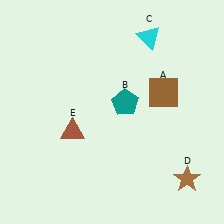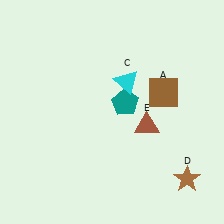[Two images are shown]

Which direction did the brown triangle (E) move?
The brown triangle (E) moved right.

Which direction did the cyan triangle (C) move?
The cyan triangle (C) moved down.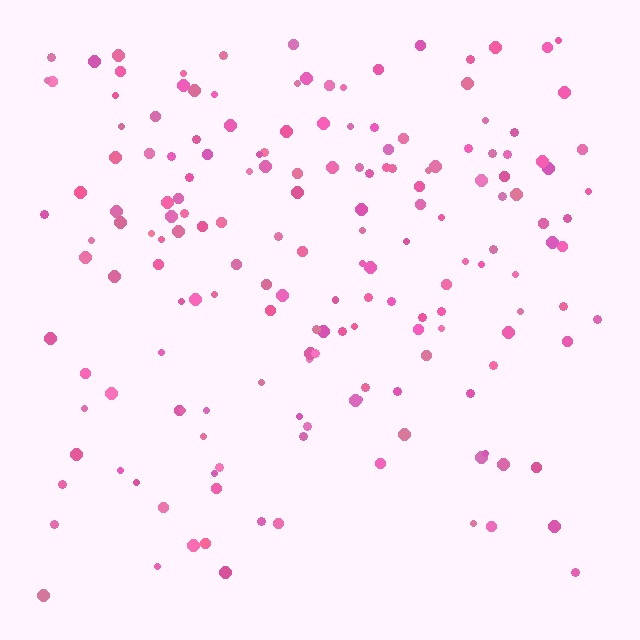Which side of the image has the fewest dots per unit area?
The bottom.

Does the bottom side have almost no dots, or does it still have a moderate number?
Still a moderate number, just noticeably fewer than the top.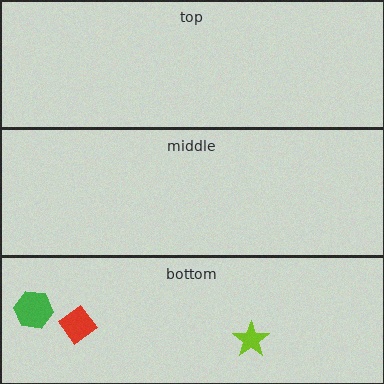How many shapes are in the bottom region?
3.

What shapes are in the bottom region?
The lime star, the red diamond, the green hexagon.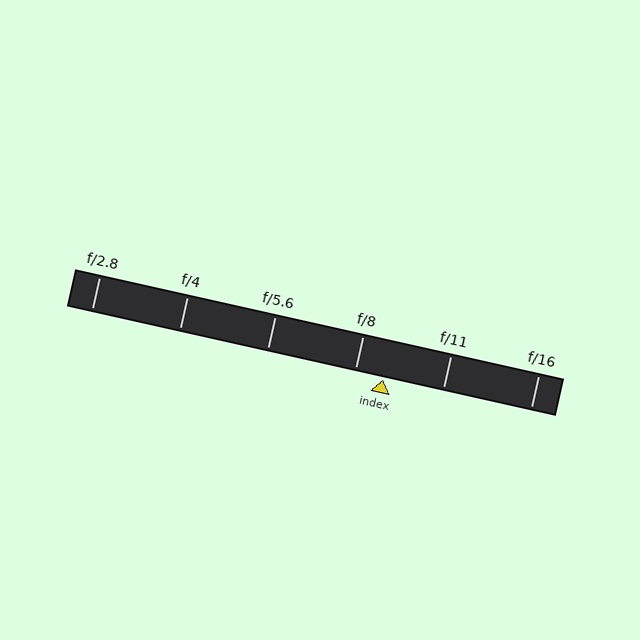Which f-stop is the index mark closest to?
The index mark is closest to f/8.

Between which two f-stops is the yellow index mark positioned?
The index mark is between f/8 and f/11.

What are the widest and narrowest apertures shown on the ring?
The widest aperture shown is f/2.8 and the narrowest is f/16.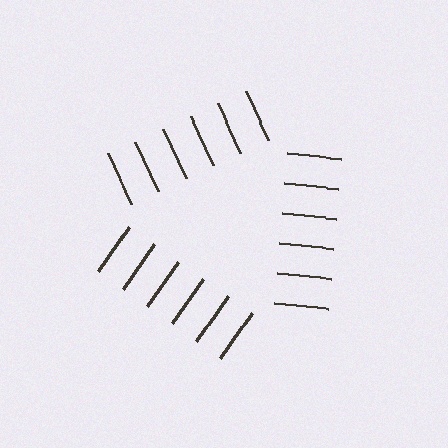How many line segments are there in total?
18 — 6 along each of the 3 edges.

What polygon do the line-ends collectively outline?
An illusory triangle — the line segments terminate on its edges but no continuous stroke is drawn.